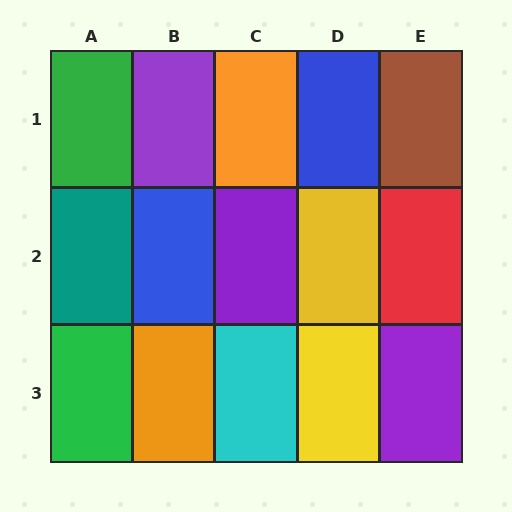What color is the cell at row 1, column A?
Green.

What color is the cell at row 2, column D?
Yellow.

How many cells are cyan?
1 cell is cyan.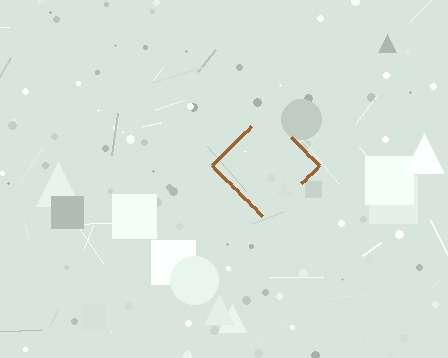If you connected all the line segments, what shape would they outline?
They would outline a diamond.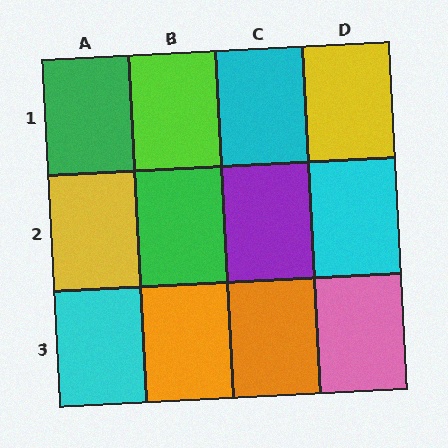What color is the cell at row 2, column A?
Yellow.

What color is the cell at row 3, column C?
Orange.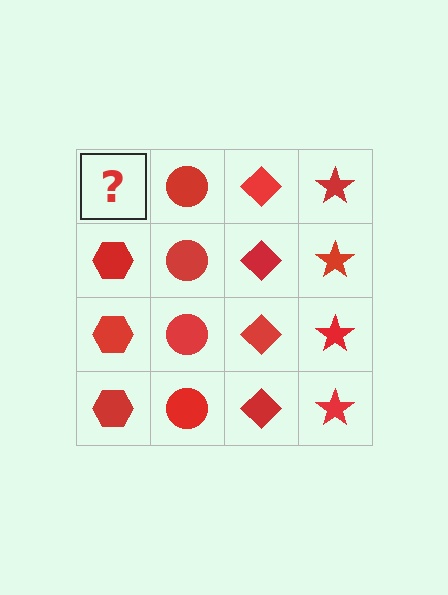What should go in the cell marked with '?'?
The missing cell should contain a red hexagon.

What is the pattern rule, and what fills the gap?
The rule is that each column has a consistent shape. The gap should be filled with a red hexagon.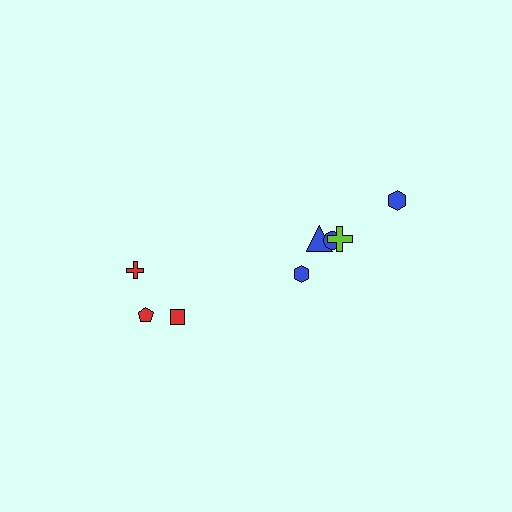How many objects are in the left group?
There are 3 objects.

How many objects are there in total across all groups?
There are 8 objects.